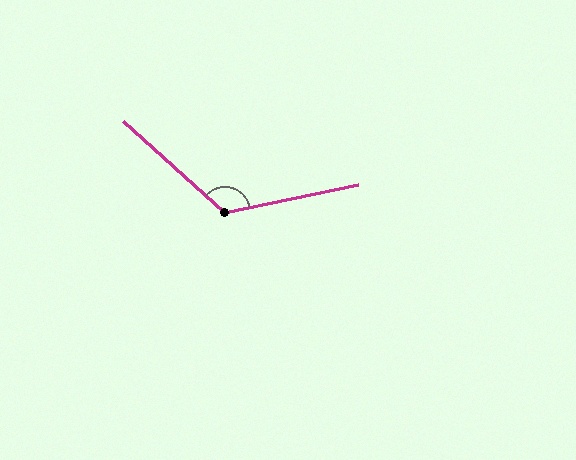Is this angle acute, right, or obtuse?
It is obtuse.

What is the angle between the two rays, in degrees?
Approximately 126 degrees.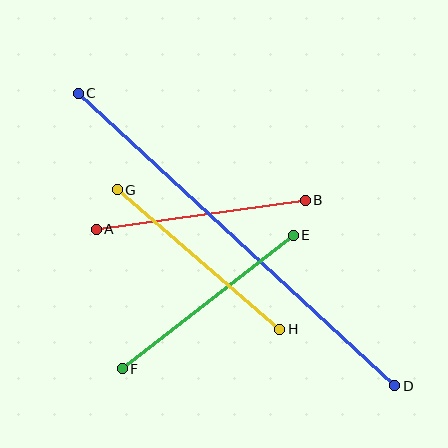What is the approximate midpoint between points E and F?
The midpoint is at approximately (208, 302) pixels.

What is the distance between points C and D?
The distance is approximately 431 pixels.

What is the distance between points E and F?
The distance is approximately 217 pixels.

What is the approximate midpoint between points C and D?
The midpoint is at approximately (237, 239) pixels.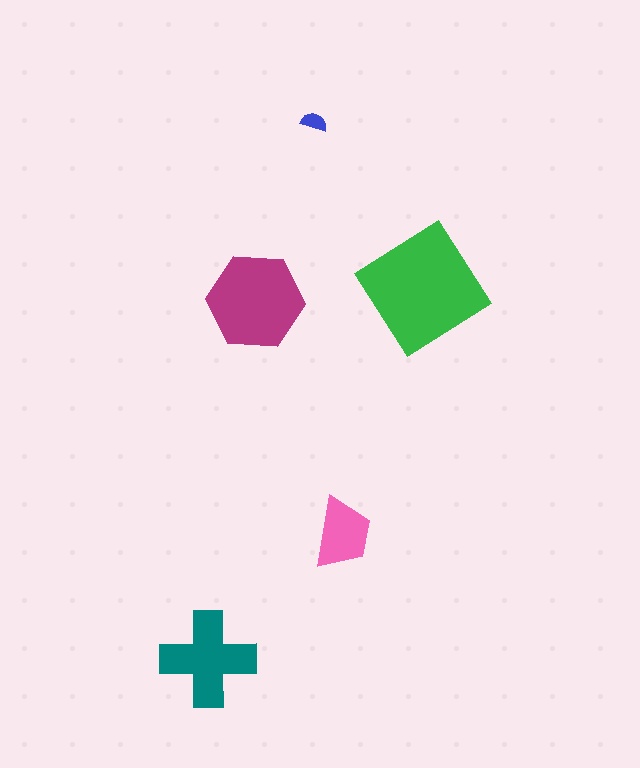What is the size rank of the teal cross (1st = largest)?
3rd.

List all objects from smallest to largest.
The blue semicircle, the pink trapezoid, the teal cross, the magenta hexagon, the green diamond.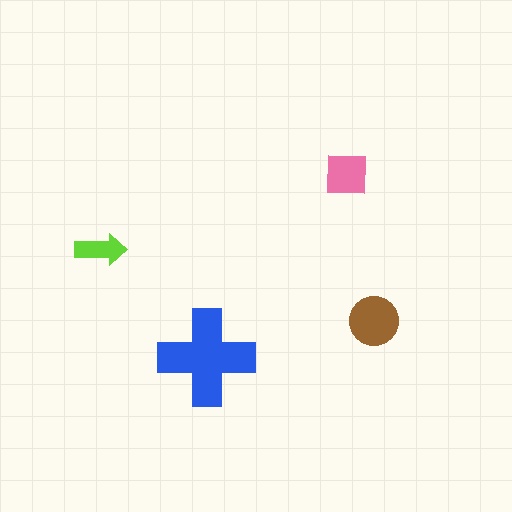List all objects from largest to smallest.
The blue cross, the brown circle, the pink square, the lime arrow.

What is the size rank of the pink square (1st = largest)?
3rd.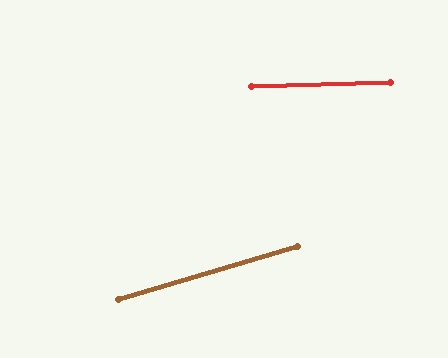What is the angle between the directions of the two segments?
Approximately 14 degrees.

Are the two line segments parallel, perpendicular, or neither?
Neither parallel nor perpendicular — they differ by about 14°.